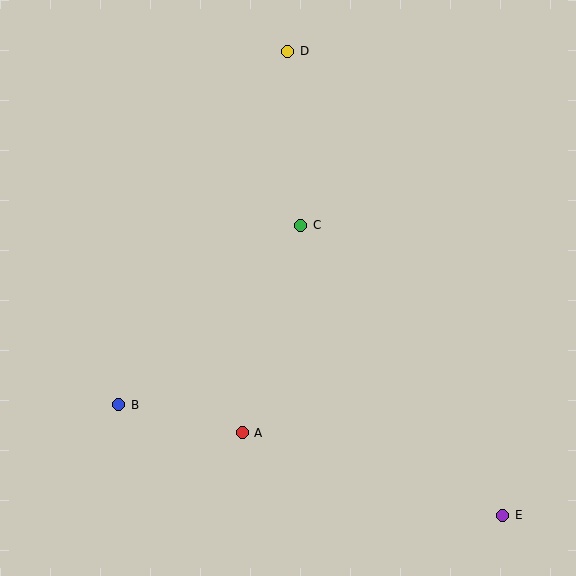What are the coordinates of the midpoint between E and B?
The midpoint between E and B is at (311, 460).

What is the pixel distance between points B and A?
The distance between B and A is 127 pixels.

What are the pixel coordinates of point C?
Point C is at (301, 225).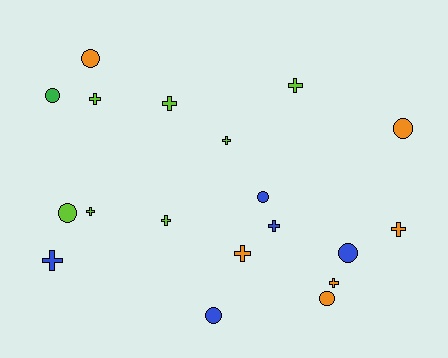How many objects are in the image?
There are 19 objects.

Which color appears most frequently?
Lime, with 7 objects.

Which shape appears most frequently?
Cross, with 11 objects.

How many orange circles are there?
There are 3 orange circles.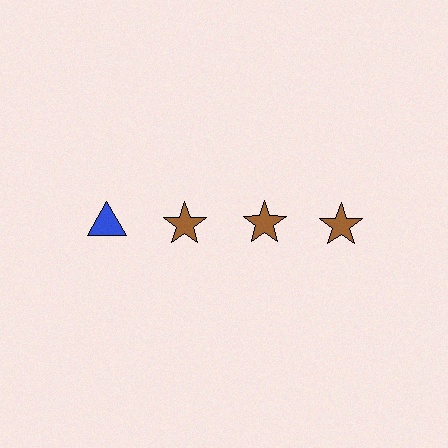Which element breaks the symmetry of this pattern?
The blue triangle in the top row, leftmost column breaks the symmetry. All other shapes are brown stars.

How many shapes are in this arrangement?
There are 4 shapes arranged in a grid pattern.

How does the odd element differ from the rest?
It differs in both color (blue instead of brown) and shape (triangle instead of star).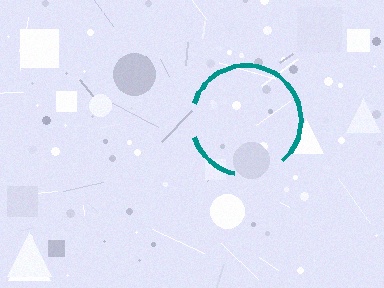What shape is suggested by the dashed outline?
The dashed outline suggests a circle.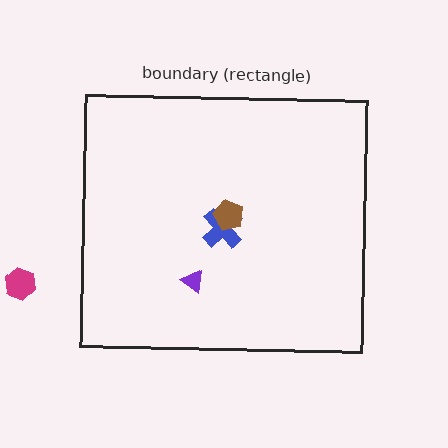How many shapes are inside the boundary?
3 inside, 1 outside.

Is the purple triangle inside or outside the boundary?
Inside.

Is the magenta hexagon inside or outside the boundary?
Outside.